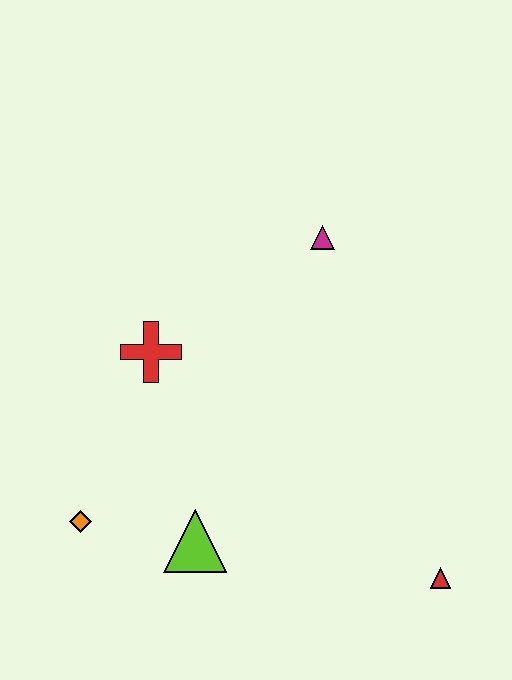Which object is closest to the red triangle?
The lime triangle is closest to the red triangle.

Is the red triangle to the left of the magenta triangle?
No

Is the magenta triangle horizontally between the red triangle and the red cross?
Yes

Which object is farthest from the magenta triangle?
The orange diamond is farthest from the magenta triangle.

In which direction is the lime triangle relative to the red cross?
The lime triangle is below the red cross.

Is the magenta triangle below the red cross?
No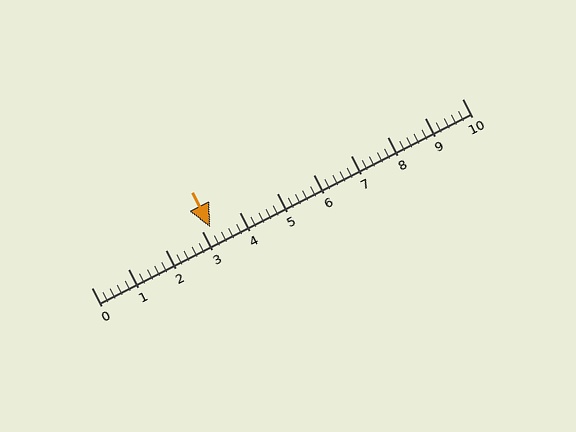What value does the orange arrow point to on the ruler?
The orange arrow points to approximately 3.2.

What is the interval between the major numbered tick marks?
The major tick marks are spaced 1 units apart.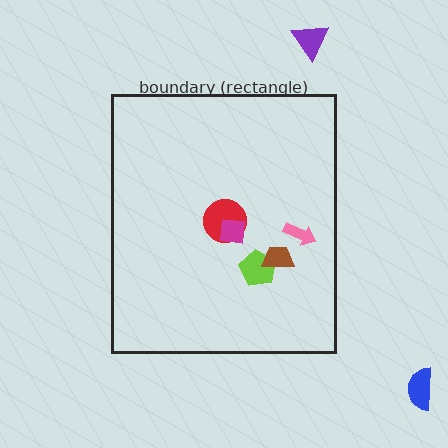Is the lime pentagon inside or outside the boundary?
Inside.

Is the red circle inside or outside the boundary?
Inside.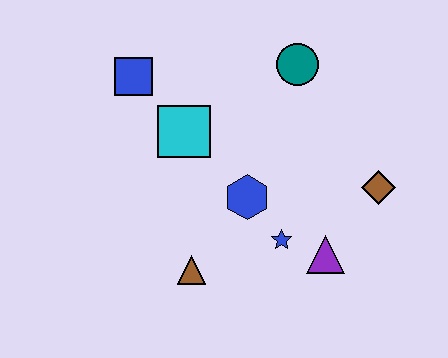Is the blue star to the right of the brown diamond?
No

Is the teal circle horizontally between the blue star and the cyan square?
No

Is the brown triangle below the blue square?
Yes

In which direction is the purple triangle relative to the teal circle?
The purple triangle is below the teal circle.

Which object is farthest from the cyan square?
The brown diamond is farthest from the cyan square.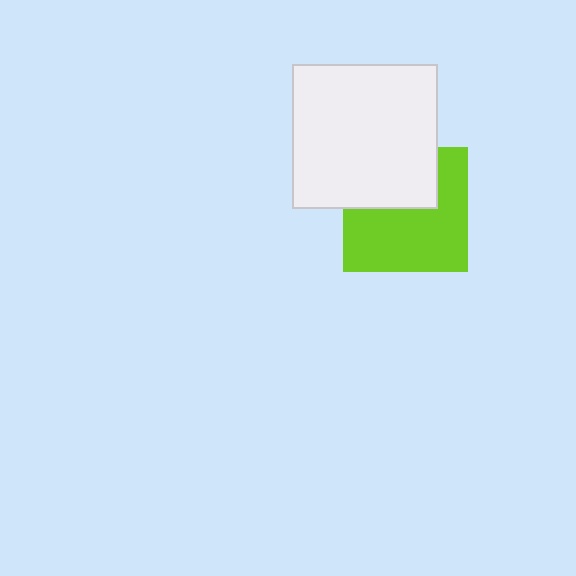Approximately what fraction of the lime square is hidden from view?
Roughly 38% of the lime square is hidden behind the white square.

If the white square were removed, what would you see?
You would see the complete lime square.